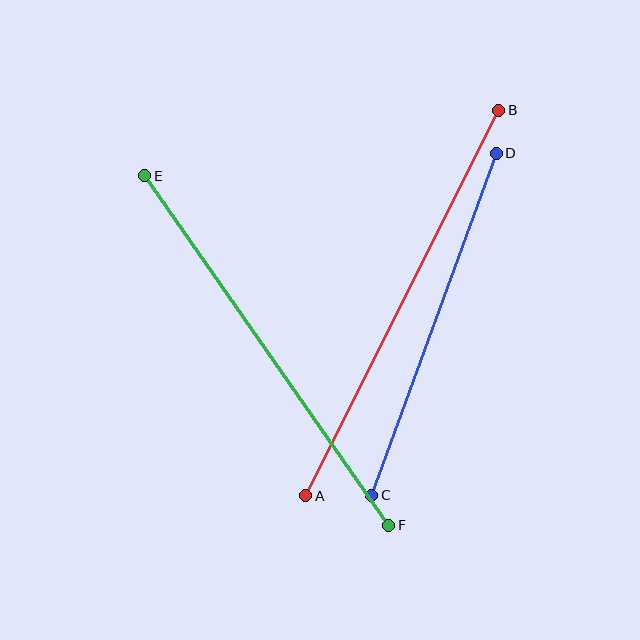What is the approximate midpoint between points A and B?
The midpoint is at approximately (402, 303) pixels.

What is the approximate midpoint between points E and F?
The midpoint is at approximately (267, 351) pixels.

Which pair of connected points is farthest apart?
Points A and B are farthest apart.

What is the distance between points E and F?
The distance is approximately 427 pixels.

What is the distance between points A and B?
The distance is approximately 431 pixels.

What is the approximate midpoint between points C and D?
The midpoint is at approximately (434, 324) pixels.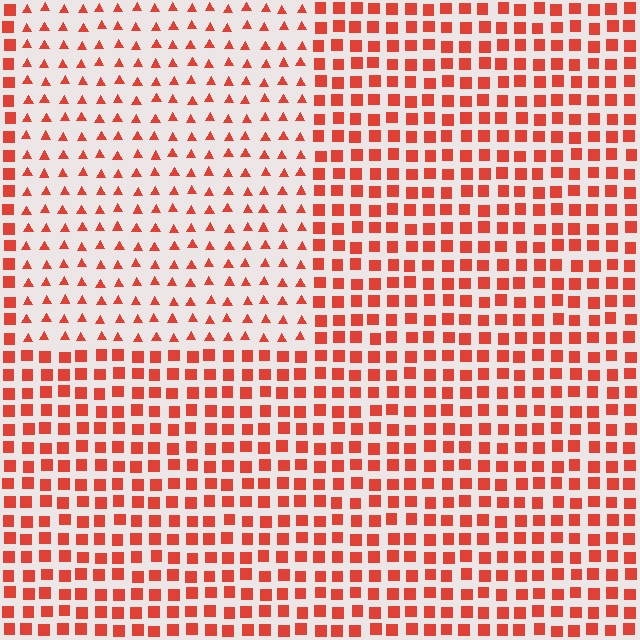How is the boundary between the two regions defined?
The boundary is defined by a change in element shape: triangles inside vs. squares outside. All elements share the same color and spacing.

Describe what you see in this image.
The image is filled with small red elements arranged in a uniform grid. A rectangle-shaped region contains triangles, while the surrounding area contains squares. The boundary is defined purely by the change in element shape.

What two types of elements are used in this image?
The image uses triangles inside the rectangle region and squares outside it.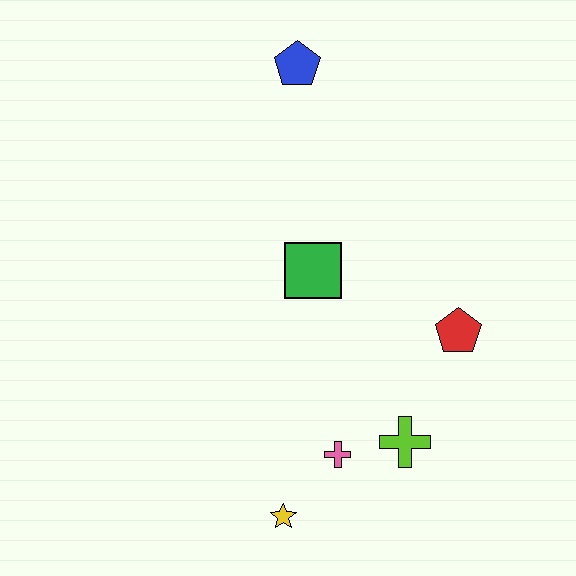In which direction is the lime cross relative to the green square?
The lime cross is below the green square.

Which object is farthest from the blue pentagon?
The yellow star is farthest from the blue pentagon.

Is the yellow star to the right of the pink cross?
No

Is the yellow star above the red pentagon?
No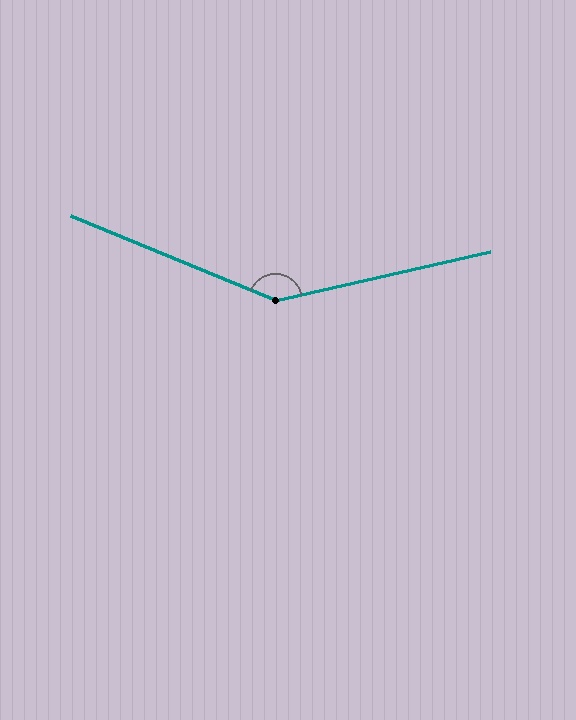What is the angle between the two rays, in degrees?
Approximately 145 degrees.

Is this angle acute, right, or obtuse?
It is obtuse.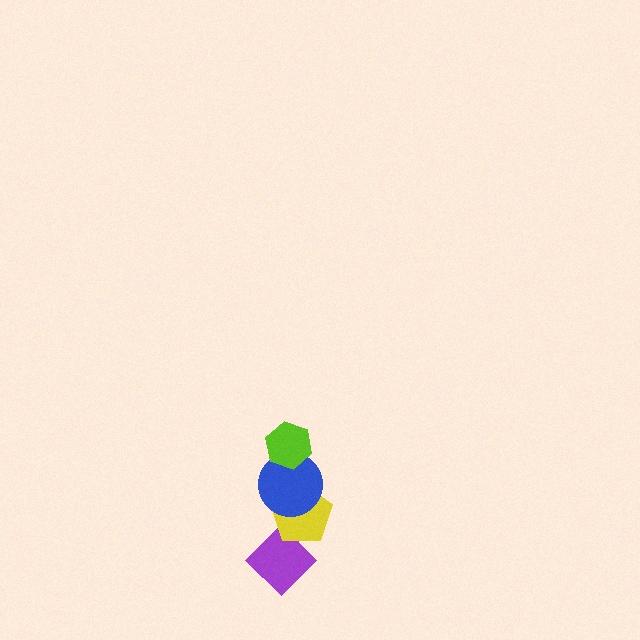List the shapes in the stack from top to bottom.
From top to bottom: the lime hexagon, the blue circle, the yellow pentagon, the purple diamond.